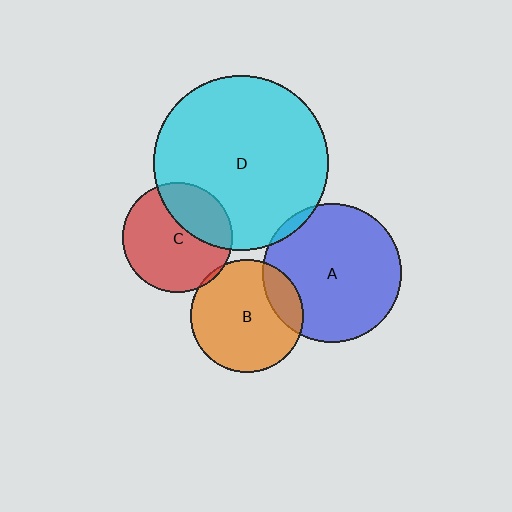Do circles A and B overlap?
Yes.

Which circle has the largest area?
Circle D (cyan).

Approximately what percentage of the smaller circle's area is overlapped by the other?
Approximately 15%.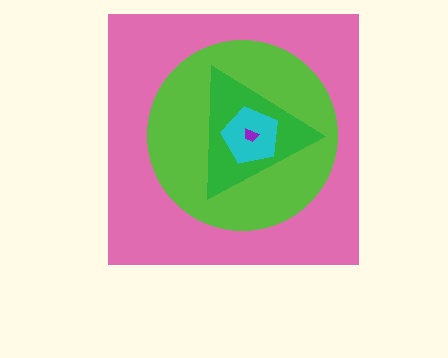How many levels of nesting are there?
5.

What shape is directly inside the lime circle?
The green triangle.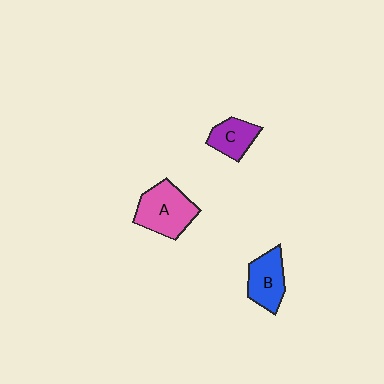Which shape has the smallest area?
Shape C (purple).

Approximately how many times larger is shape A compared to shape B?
Approximately 1.3 times.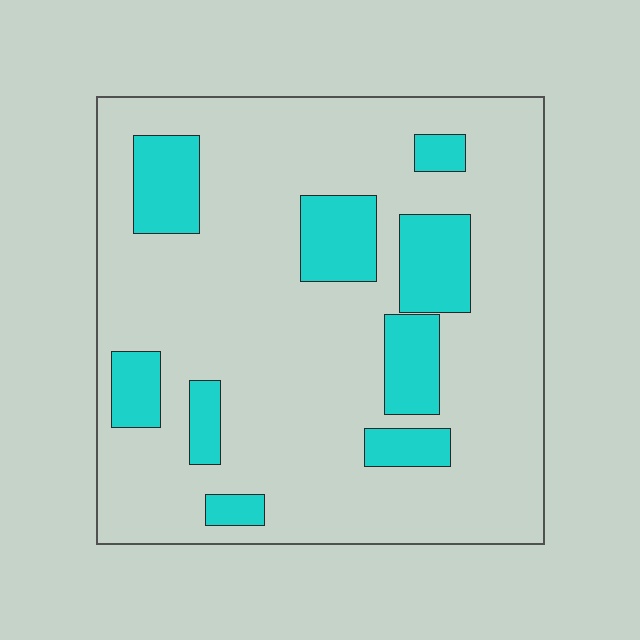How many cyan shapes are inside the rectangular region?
9.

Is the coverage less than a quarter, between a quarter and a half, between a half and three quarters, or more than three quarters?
Less than a quarter.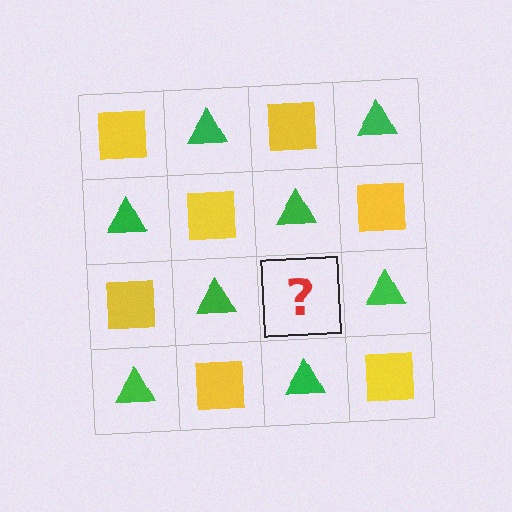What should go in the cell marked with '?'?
The missing cell should contain a yellow square.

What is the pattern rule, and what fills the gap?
The rule is that it alternates yellow square and green triangle in a checkerboard pattern. The gap should be filled with a yellow square.